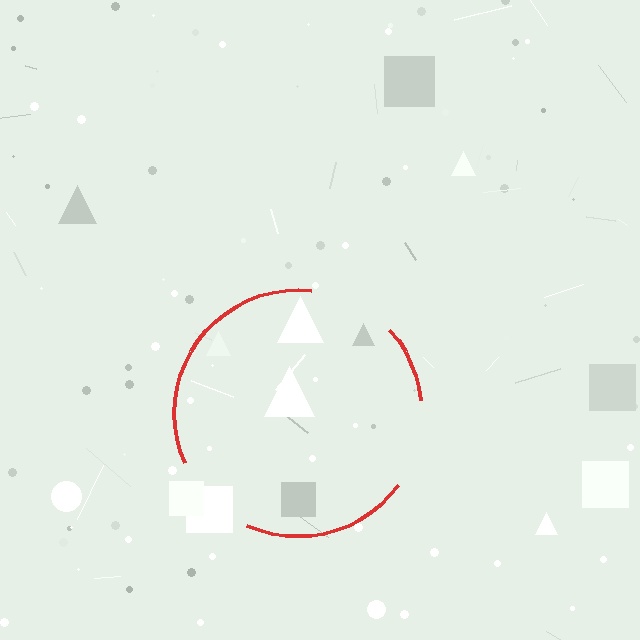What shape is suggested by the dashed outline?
The dashed outline suggests a circle.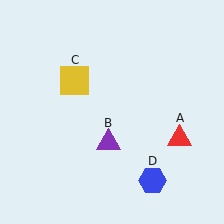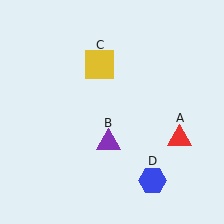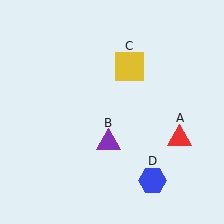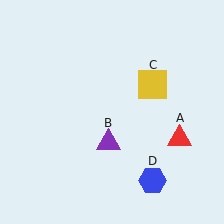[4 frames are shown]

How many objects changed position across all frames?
1 object changed position: yellow square (object C).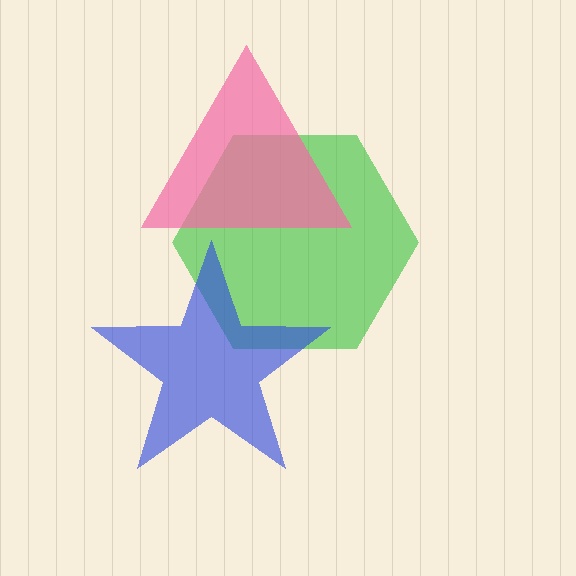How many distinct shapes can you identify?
There are 3 distinct shapes: a green hexagon, a blue star, a pink triangle.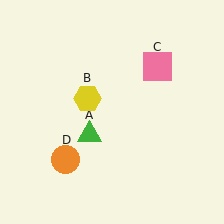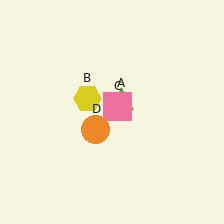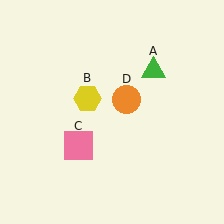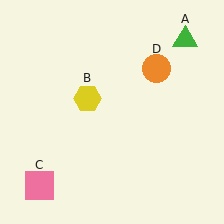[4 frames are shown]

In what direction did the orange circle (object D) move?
The orange circle (object D) moved up and to the right.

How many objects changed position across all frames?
3 objects changed position: green triangle (object A), pink square (object C), orange circle (object D).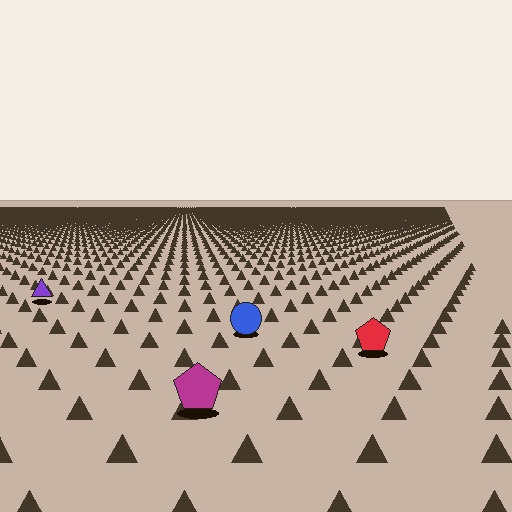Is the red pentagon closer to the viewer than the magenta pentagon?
No. The magenta pentagon is closer — you can tell from the texture gradient: the ground texture is coarser near it.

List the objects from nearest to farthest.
From nearest to farthest: the magenta pentagon, the red pentagon, the blue circle, the purple triangle.